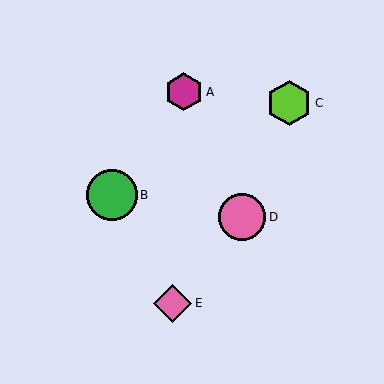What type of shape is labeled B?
Shape B is a green circle.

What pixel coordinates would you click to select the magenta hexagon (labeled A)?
Click at (184, 92) to select the magenta hexagon A.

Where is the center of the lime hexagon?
The center of the lime hexagon is at (289, 103).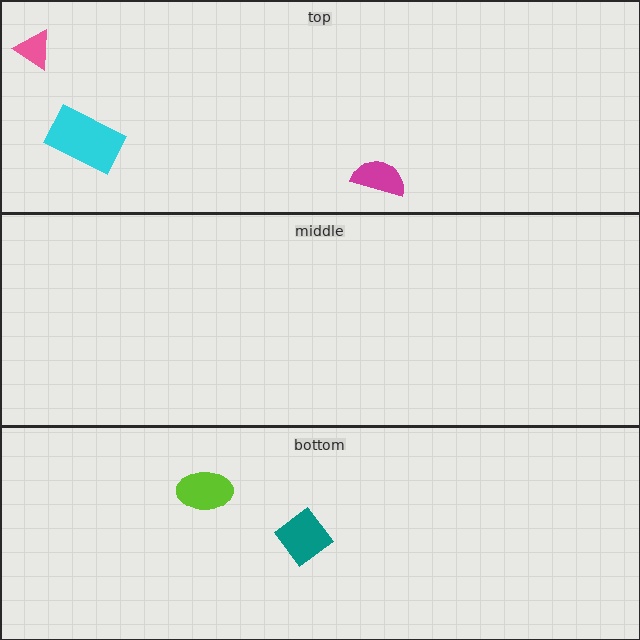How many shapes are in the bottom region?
2.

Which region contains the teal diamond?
The bottom region.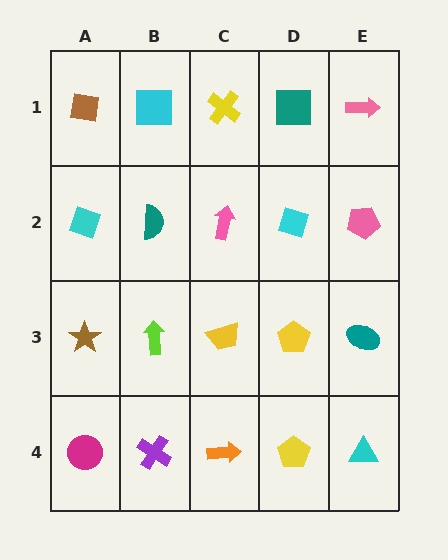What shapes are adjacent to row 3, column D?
A cyan diamond (row 2, column D), a yellow pentagon (row 4, column D), a yellow trapezoid (row 3, column C), a teal ellipse (row 3, column E).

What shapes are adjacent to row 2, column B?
A cyan square (row 1, column B), a lime arrow (row 3, column B), a cyan diamond (row 2, column A), a pink arrow (row 2, column C).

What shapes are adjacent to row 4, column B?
A lime arrow (row 3, column B), a magenta circle (row 4, column A), an orange arrow (row 4, column C).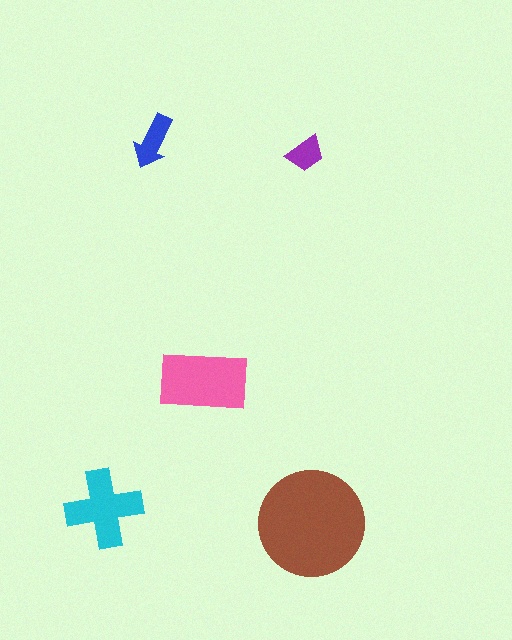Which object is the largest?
The brown circle.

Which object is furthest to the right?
The brown circle is rightmost.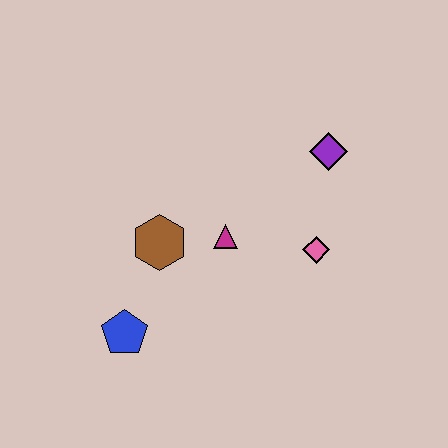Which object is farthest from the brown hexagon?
The purple diamond is farthest from the brown hexagon.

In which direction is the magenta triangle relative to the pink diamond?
The magenta triangle is to the left of the pink diamond.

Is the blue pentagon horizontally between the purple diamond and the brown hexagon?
No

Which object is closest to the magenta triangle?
The brown hexagon is closest to the magenta triangle.